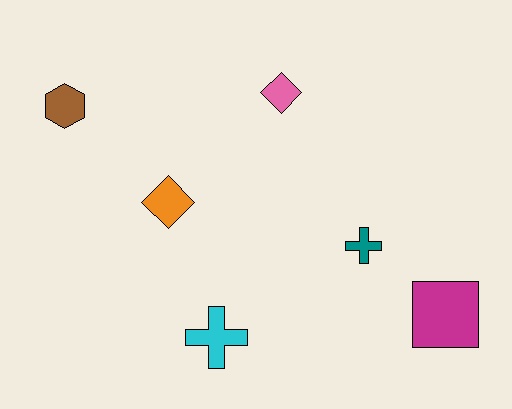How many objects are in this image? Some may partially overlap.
There are 6 objects.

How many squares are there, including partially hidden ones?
There is 1 square.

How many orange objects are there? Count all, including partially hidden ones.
There is 1 orange object.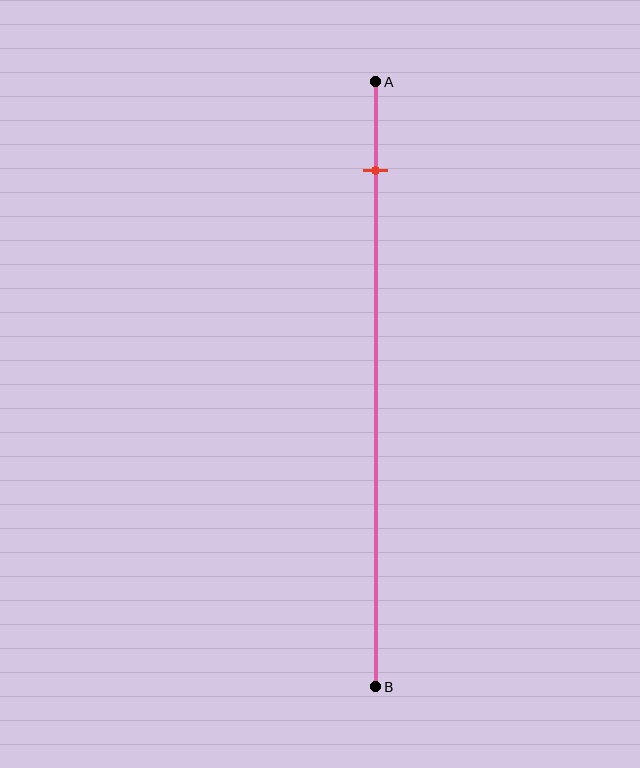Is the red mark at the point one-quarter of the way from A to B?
No, the mark is at about 15% from A, not at the 25% one-quarter point.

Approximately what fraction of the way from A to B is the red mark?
The red mark is approximately 15% of the way from A to B.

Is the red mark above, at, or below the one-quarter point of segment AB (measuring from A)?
The red mark is above the one-quarter point of segment AB.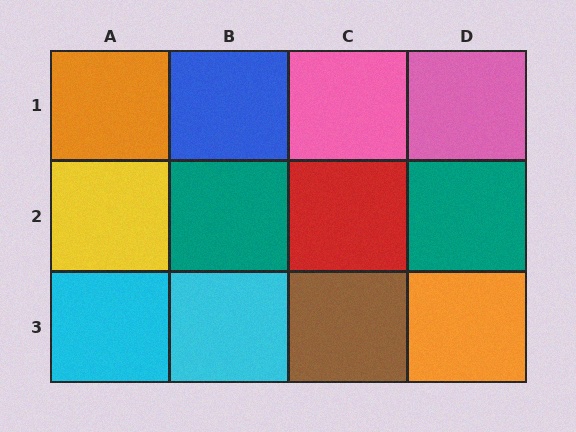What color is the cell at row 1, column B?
Blue.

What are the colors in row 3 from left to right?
Cyan, cyan, brown, orange.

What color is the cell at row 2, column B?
Teal.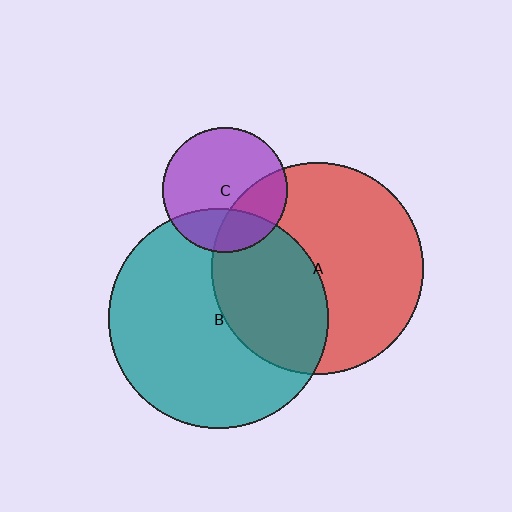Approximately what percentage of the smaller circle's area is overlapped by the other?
Approximately 40%.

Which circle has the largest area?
Circle B (teal).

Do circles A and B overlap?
Yes.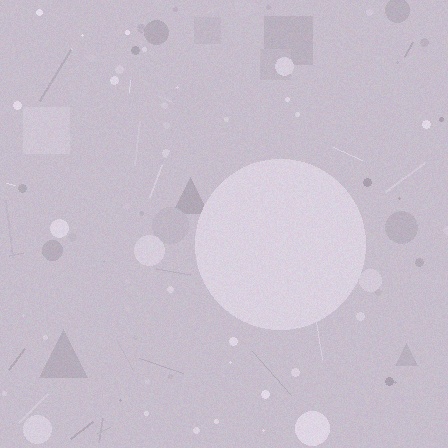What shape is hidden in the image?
A circle is hidden in the image.